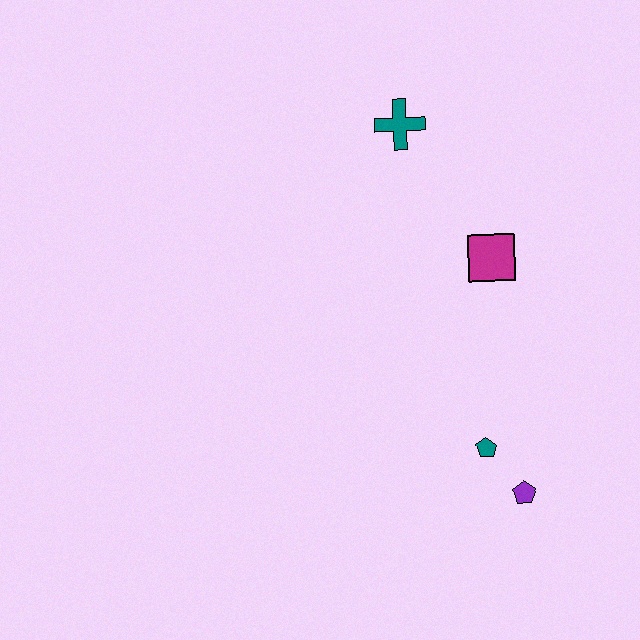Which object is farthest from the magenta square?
The purple pentagon is farthest from the magenta square.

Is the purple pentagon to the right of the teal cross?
Yes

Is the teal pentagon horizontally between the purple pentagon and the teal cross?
Yes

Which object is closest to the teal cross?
The magenta square is closest to the teal cross.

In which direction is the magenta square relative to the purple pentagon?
The magenta square is above the purple pentagon.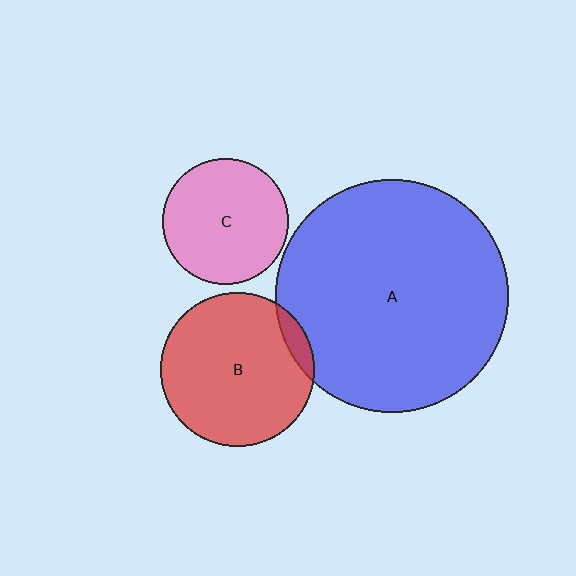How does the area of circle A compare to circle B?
Approximately 2.3 times.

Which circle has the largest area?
Circle A (blue).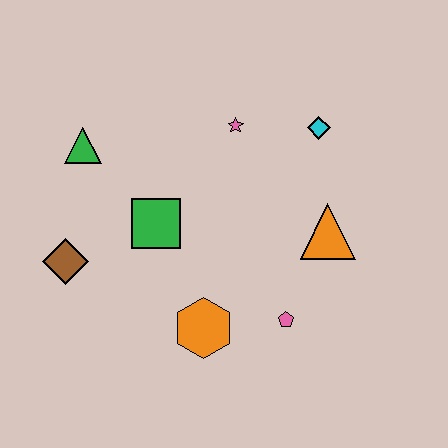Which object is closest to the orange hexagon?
The pink pentagon is closest to the orange hexagon.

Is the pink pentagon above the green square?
No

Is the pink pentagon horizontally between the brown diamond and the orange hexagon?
No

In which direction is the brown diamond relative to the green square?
The brown diamond is to the left of the green square.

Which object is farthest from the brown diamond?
The cyan diamond is farthest from the brown diamond.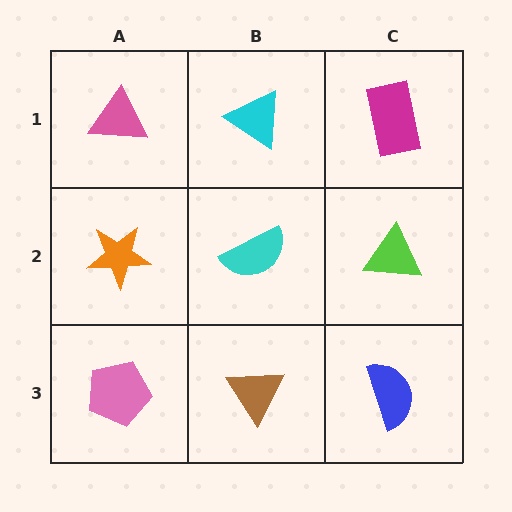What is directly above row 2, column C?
A magenta rectangle.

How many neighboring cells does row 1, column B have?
3.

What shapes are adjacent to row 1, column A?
An orange star (row 2, column A), a cyan triangle (row 1, column B).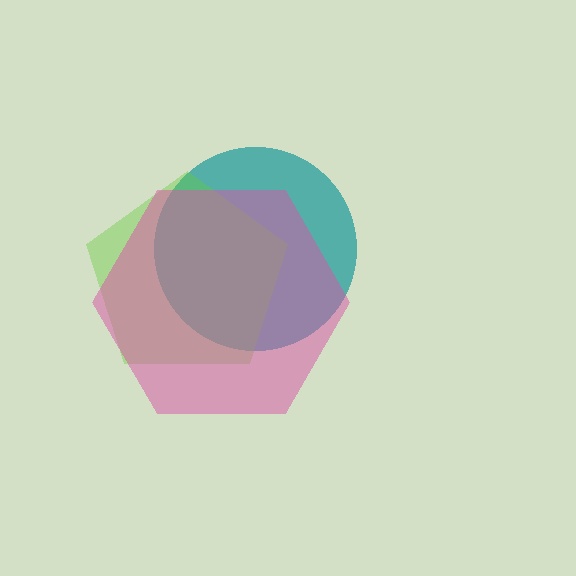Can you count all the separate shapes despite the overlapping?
Yes, there are 3 separate shapes.